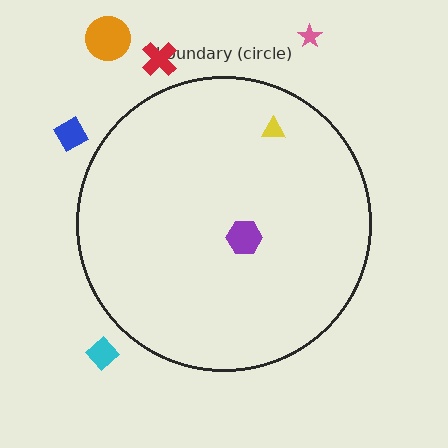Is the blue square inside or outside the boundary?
Outside.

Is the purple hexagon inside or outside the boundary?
Inside.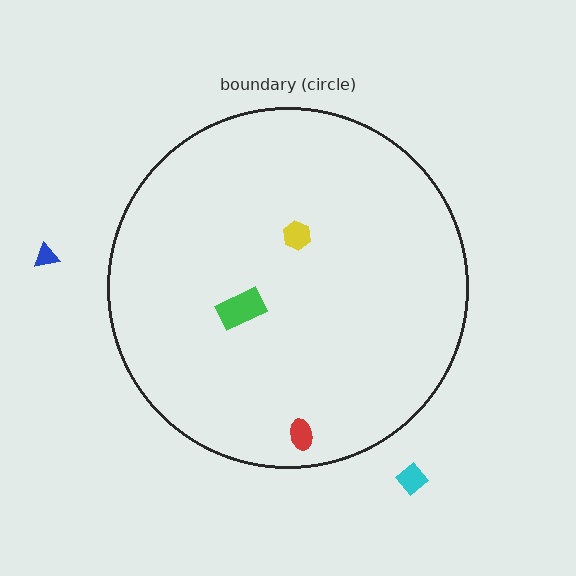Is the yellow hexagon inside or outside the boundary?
Inside.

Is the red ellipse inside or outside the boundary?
Inside.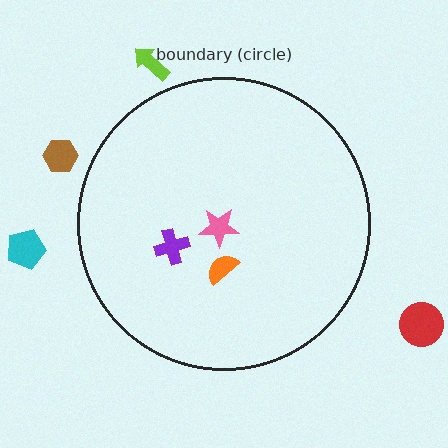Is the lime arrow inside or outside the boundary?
Outside.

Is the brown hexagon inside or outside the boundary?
Outside.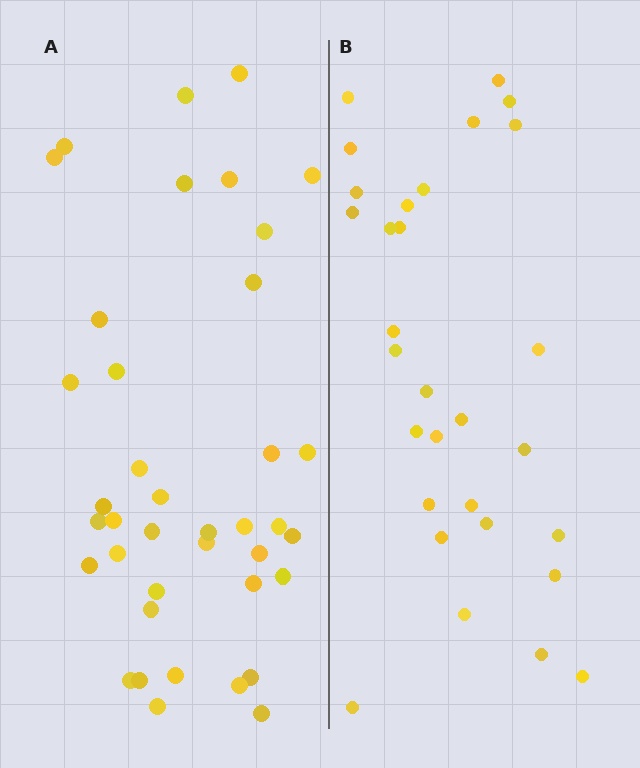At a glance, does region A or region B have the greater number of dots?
Region A (the left region) has more dots.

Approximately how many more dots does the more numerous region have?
Region A has roughly 8 or so more dots than region B.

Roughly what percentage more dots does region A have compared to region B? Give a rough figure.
About 30% more.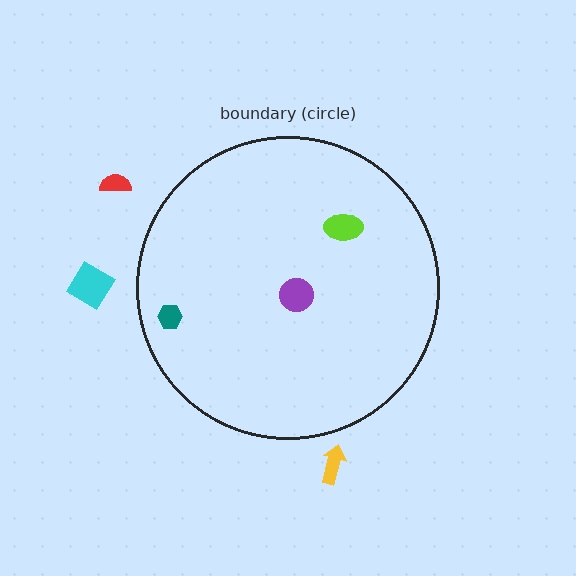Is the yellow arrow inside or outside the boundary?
Outside.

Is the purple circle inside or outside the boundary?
Inside.